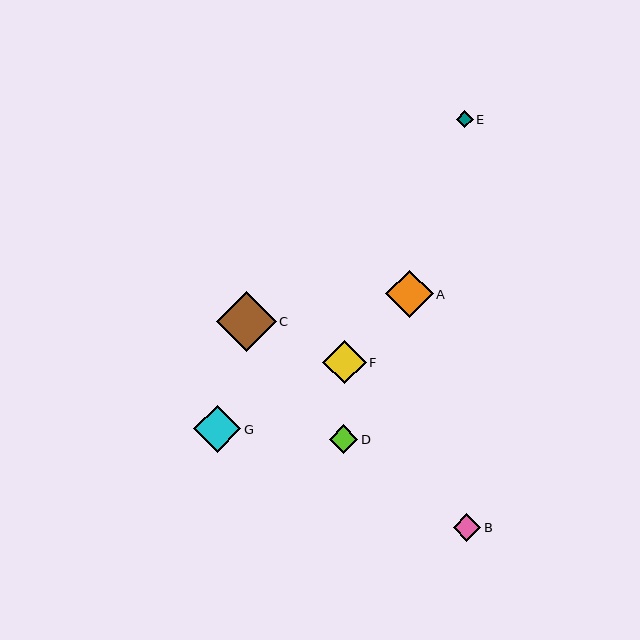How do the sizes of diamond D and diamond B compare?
Diamond D and diamond B are approximately the same size.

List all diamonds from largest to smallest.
From largest to smallest: C, A, G, F, D, B, E.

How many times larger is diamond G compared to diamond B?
Diamond G is approximately 1.7 times the size of diamond B.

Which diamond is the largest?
Diamond C is the largest with a size of approximately 60 pixels.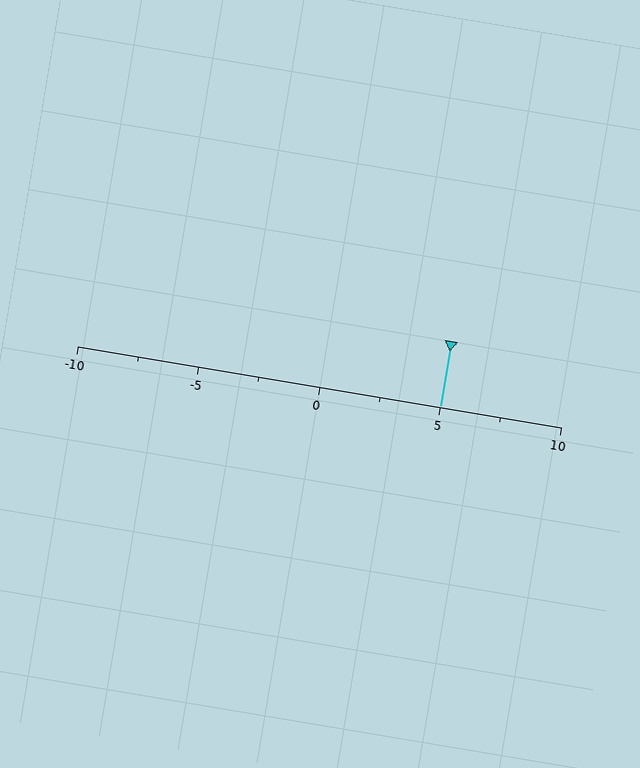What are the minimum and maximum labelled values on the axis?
The axis runs from -10 to 10.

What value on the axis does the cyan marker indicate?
The marker indicates approximately 5.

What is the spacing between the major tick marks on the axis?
The major ticks are spaced 5 apart.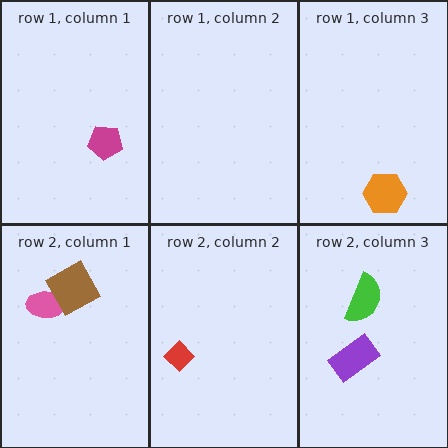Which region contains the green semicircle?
The row 2, column 3 region.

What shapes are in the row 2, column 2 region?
The red diamond.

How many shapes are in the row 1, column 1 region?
1.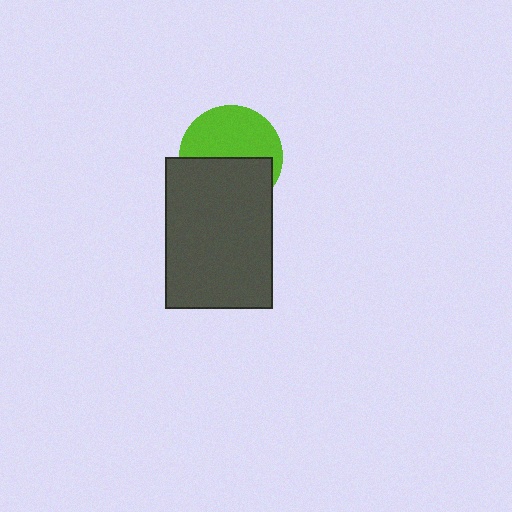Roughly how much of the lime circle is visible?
About half of it is visible (roughly 53%).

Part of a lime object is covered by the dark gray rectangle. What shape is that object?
It is a circle.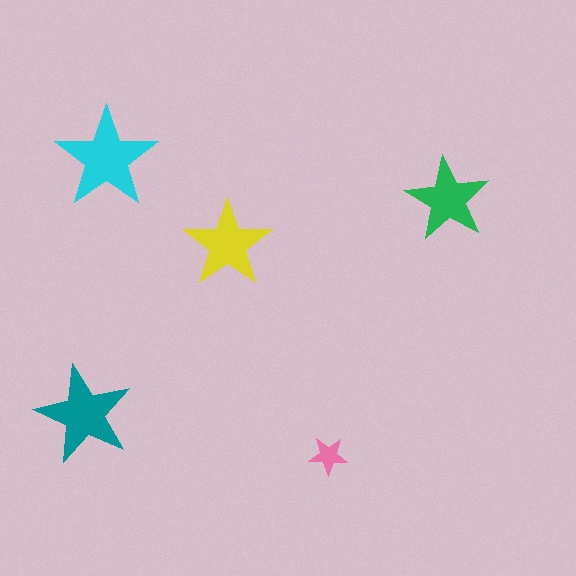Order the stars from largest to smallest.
the cyan one, the teal one, the yellow one, the green one, the pink one.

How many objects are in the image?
There are 5 objects in the image.